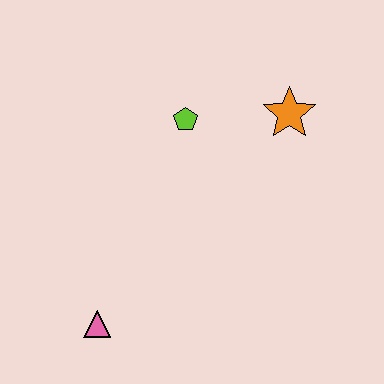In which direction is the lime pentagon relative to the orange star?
The lime pentagon is to the left of the orange star.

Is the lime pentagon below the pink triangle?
No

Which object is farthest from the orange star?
The pink triangle is farthest from the orange star.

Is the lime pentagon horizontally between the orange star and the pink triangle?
Yes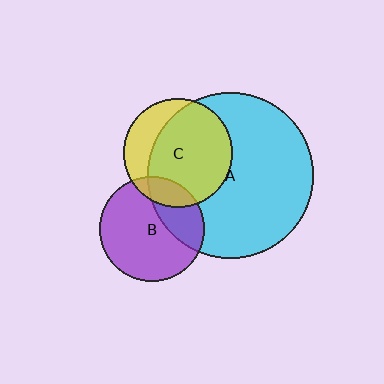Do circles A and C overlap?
Yes.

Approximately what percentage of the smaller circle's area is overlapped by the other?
Approximately 75%.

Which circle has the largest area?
Circle A (cyan).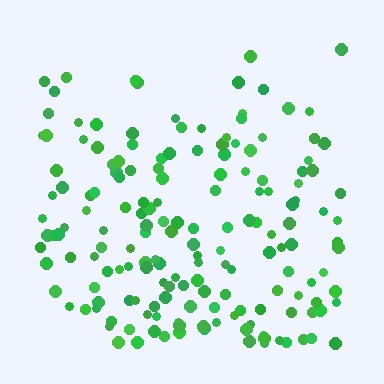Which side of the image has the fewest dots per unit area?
The top.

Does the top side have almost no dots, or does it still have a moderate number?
Still a moderate number, just noticeably fewer than the bottom.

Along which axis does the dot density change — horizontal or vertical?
Vertical.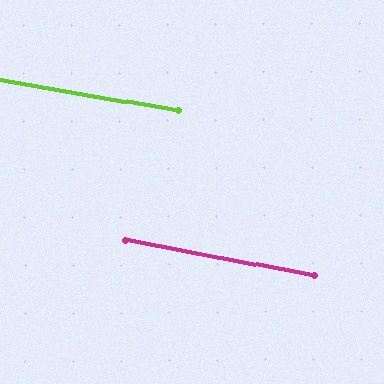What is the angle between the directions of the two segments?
Approximately 1 degree.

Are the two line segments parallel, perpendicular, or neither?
Parallel — their directions differ by only 1.3°.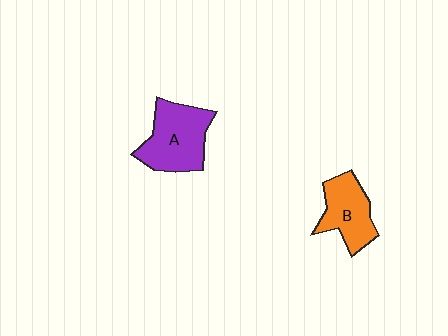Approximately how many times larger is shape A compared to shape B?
Approximately 1.3 times.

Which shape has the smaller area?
Shape B (orange).